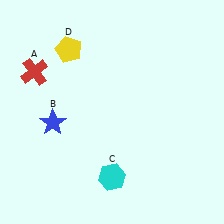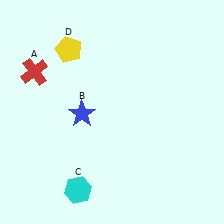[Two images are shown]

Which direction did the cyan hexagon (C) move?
The cyan hexagon (C) moved left.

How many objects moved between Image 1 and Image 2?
2 objects moved between the two images.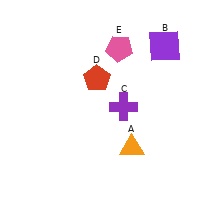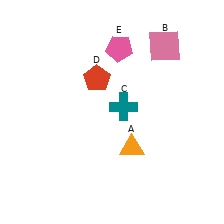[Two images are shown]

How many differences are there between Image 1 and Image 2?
There are 2 differences between the two images.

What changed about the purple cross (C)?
In Image 1, C is purple. In Image 2, it changed to teal.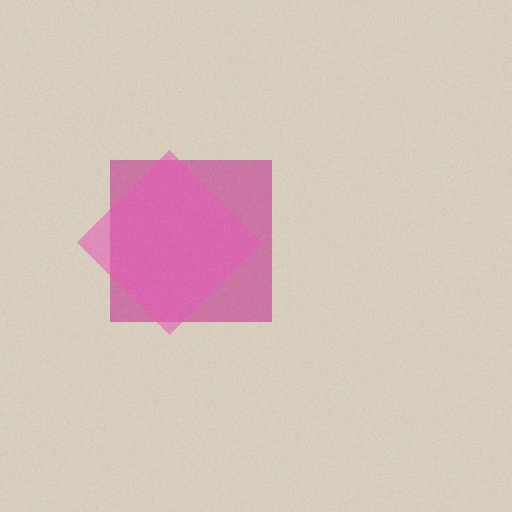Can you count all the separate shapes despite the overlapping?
Yes, there are 2 separate shapes.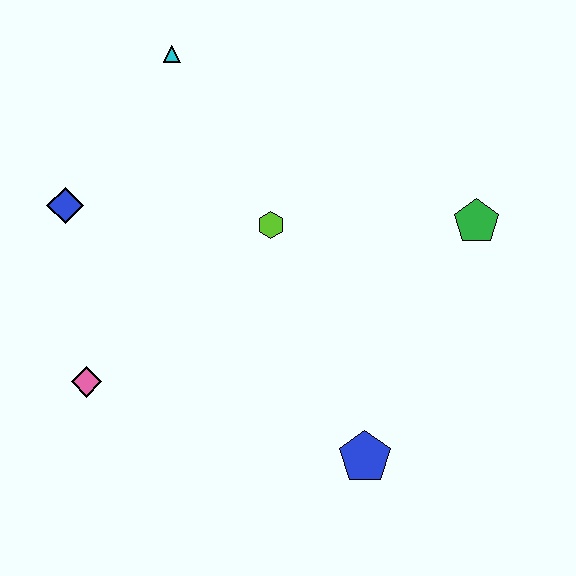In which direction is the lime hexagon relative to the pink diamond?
The lime hexagon is to the right of the pink diamond.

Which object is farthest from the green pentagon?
The pink diamond is farthest from the green pentagon.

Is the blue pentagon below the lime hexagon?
Yes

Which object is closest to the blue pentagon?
The lime hexagon is closest to the blue pentagon.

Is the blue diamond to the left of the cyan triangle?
Yes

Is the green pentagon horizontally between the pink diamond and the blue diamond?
No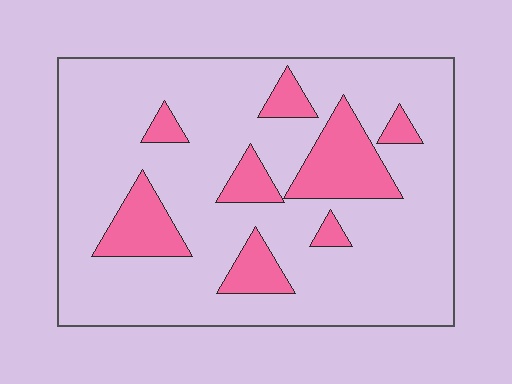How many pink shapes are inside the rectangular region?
8.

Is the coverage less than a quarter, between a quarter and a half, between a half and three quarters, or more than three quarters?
Less than a quarter.